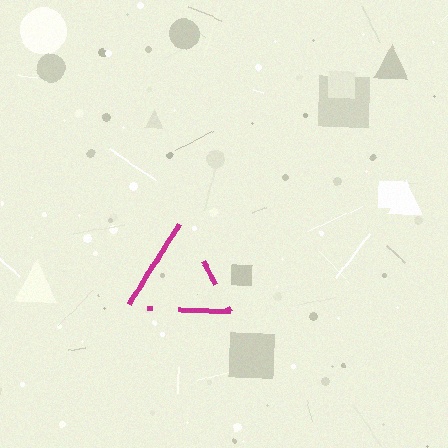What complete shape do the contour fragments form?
The contour fragments form a triangle.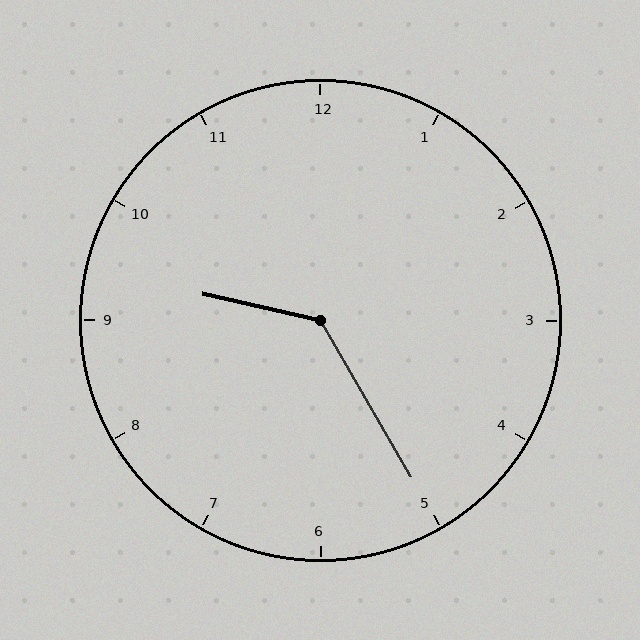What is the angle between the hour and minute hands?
Approximately 132 degrees.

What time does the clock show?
9:25.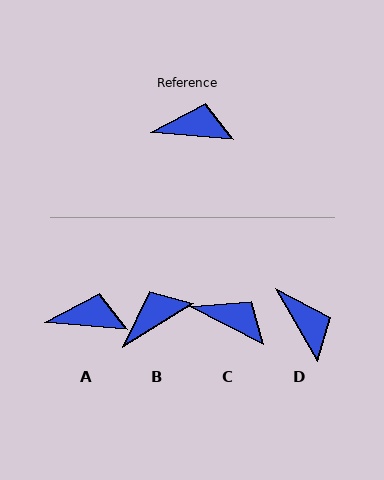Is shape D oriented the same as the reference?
No, it is off by about 55 degrees.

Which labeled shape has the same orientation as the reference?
A.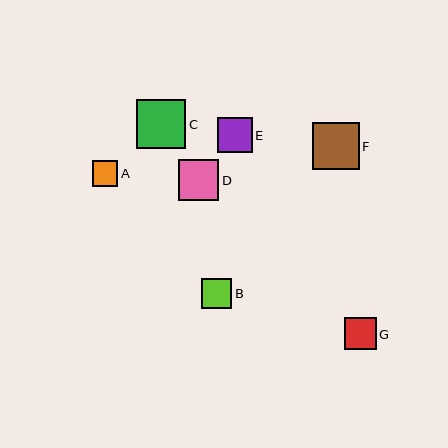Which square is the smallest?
Square A is the smallest with a size of approximately 25 pixels.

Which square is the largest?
Square C is the largest with a size of approximately 49 pixels.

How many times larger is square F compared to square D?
Square F is approximately 1.2 times the size of square D.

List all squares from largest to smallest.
From largest to smallest: C, F, D, E, G, B, A.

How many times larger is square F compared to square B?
Square F is approximately 1.5 times the size of square B.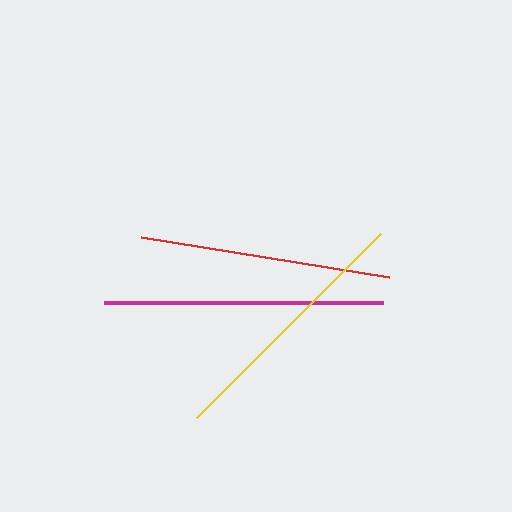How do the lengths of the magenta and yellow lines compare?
The magenta and yellow lines are approximately the same length.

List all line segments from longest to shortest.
From longest to shortest: magenta, yellow, red.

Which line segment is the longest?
The magenta line is the longest at approximately 279 pixels.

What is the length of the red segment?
The red segment is approximately 252 pixels long.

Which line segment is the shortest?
The red line is the shortest at approximately 252 pixels.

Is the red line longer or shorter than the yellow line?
The yellow line is longer than the red line.